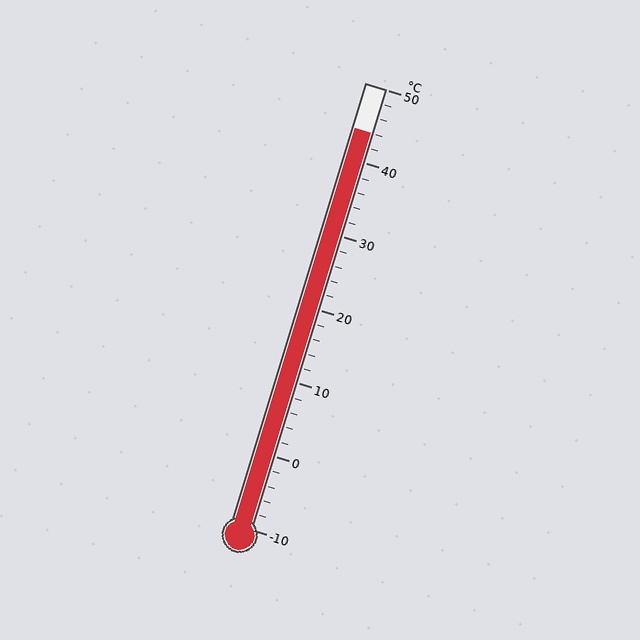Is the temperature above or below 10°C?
The temperature is above 10°C.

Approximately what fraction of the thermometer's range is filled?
The thermometer is filled to approximately 90% of its range.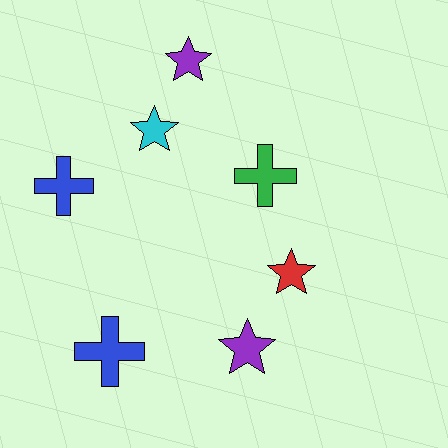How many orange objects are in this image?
There are no orange objects.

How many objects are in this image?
There are 7 objects.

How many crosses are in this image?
There are 3 crosses.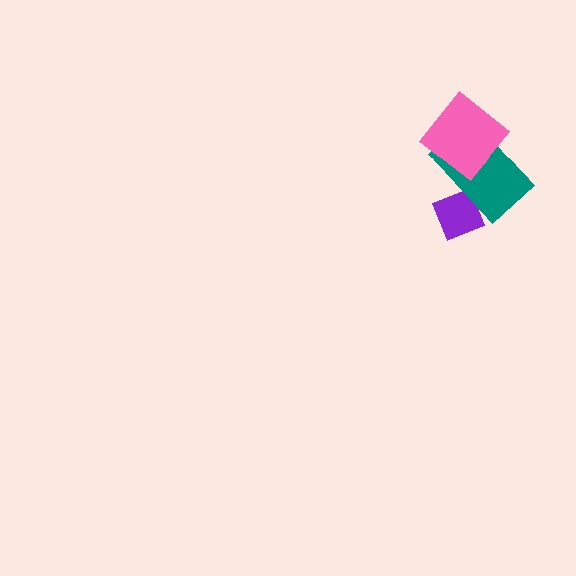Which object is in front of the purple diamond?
The teal rectangle is in front of the purple diamond.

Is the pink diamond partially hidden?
No, no other shape covers it.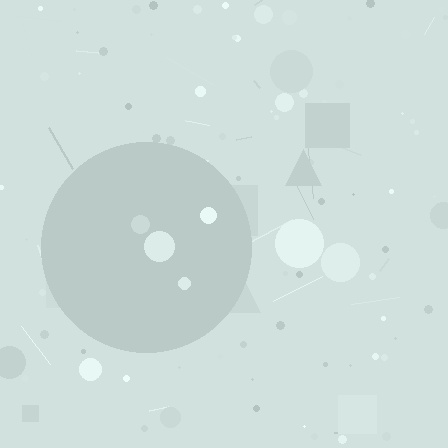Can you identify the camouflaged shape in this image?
The camouflaged shape is a circle.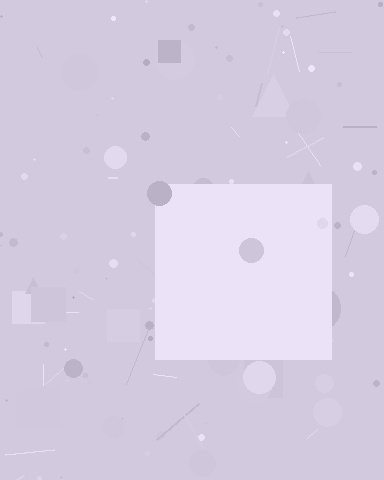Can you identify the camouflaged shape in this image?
The camouflaged shape is a square.